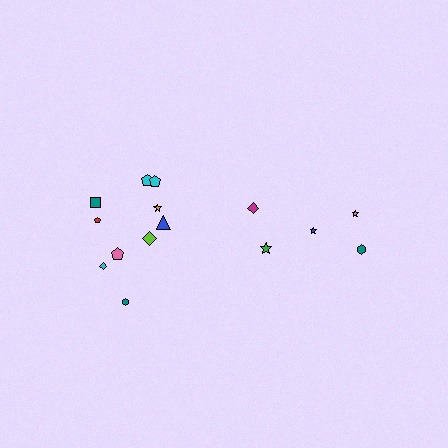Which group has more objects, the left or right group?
The left group.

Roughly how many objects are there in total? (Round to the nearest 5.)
Roughly 15 objects in total.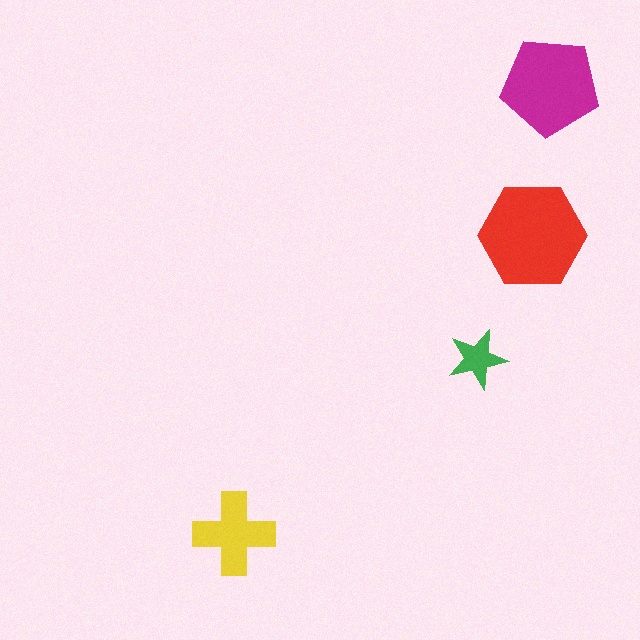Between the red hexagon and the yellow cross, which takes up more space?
The red hexagon.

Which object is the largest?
The red hexagon.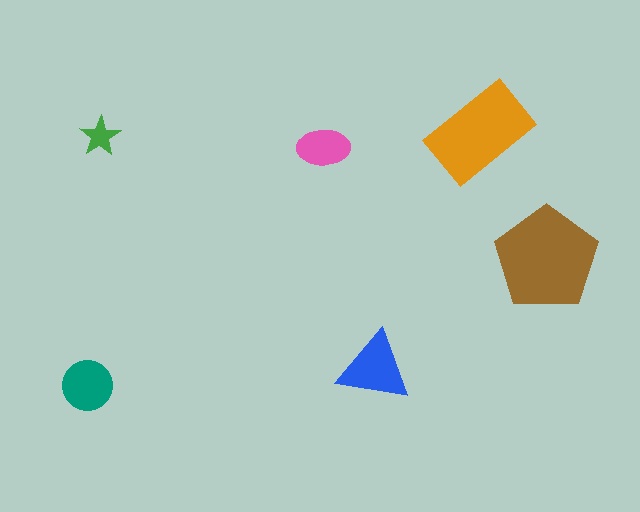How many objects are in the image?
There are 6 objects in the image.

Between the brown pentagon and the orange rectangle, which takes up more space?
The brown pentagon.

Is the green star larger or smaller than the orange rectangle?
Smaller.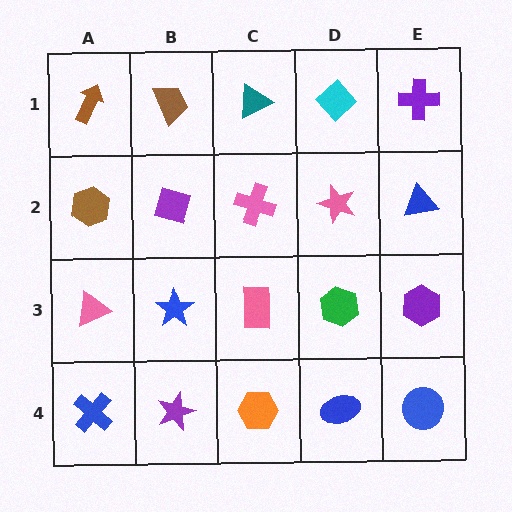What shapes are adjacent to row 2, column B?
A brown trapezoid (row 1, column B), a blue star (row 3, column B), a brown hexagon (row 2, column A), a pink cross (row 2, column C).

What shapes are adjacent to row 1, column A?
A brown hexagon (row 2, column A), a brown trapezoid (row 1, column B).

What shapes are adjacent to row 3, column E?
A blue triangle (row 2, column E), a blue circle (row 4, column E), a green hexagon (row 3, column D).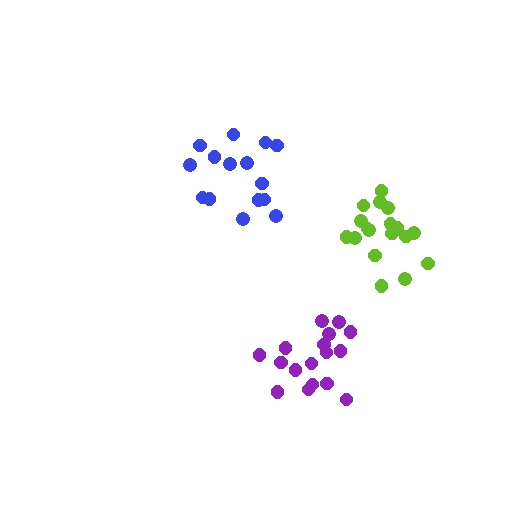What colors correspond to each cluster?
The clusters are colored: blue, lime, purple.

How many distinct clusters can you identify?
There are 3 distinct clusters.